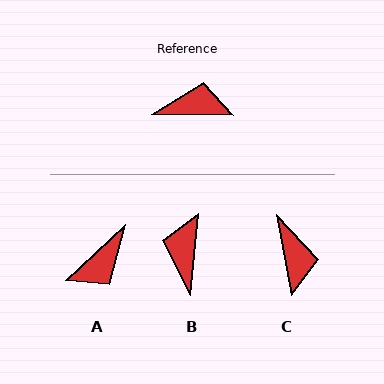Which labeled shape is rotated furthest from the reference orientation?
A, about 137 degrees away.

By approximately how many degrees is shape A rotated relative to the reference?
Approximately 137 degrees clockwise.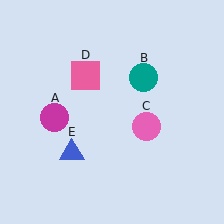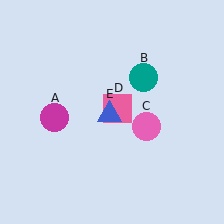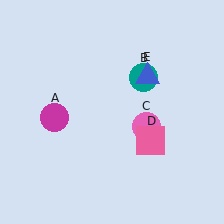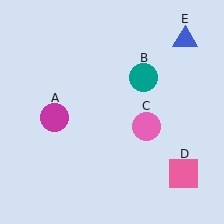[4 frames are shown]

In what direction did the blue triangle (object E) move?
The blue triangle (object E) moved up and to the right.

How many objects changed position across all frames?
2 objects changed position: pink square (object D), blue triangle (object E).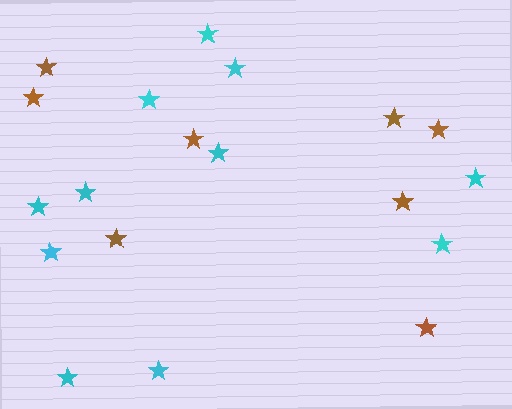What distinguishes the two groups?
There are 2 groups: one group of brown stars (8) and one group of cyan stars (11).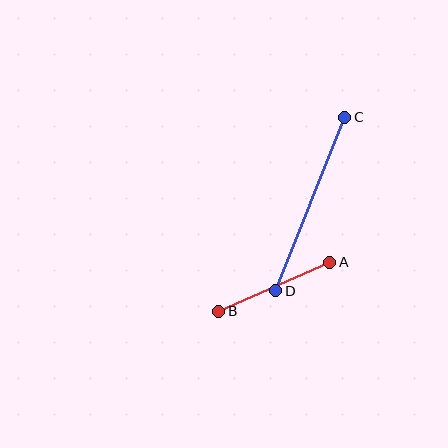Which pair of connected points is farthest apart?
Points C and D are farthest apart.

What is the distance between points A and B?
The distance is approximately 121 pixels.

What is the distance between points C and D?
The distance is approximately 187 pixels.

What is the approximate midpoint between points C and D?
The midpoint is at approximately (310, 204) pixels.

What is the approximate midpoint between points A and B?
The midpoint is at approximately (274, 287) pixels.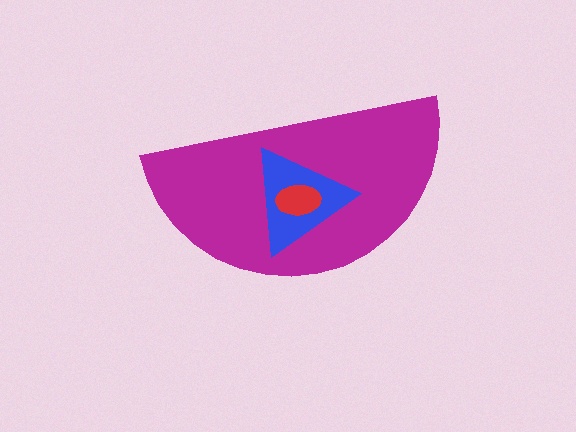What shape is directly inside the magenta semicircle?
The blue triangle.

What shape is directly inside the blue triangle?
The red ellipse.